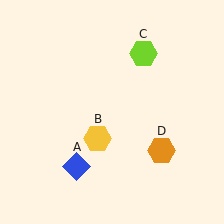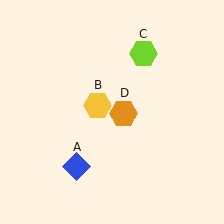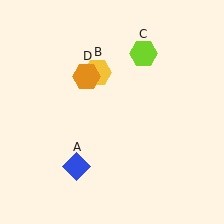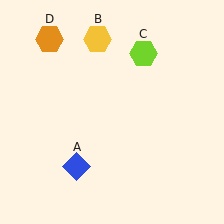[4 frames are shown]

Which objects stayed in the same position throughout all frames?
Blue diamond (object A) and lime hexagon (object C) remained stationary.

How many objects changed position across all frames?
2 objects changed position: yellow hexagon (object B), orange hexagon (object D).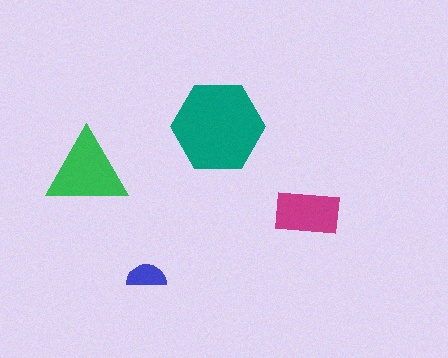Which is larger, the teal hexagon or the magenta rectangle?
The teal hexagon.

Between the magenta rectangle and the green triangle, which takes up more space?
The green triangle.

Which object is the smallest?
The blue semicircle.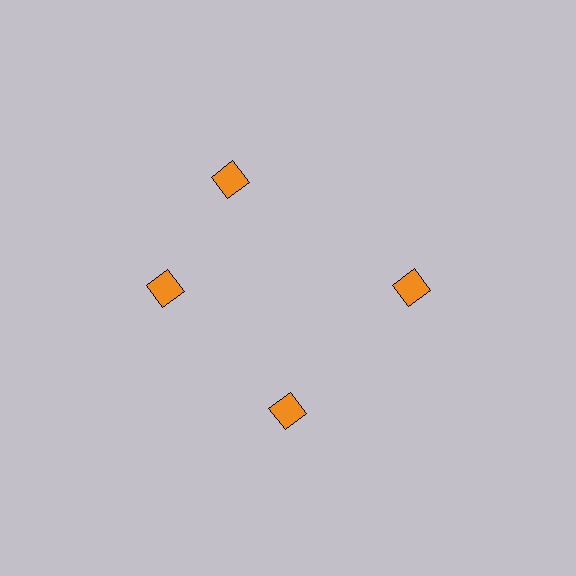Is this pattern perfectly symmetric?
No. The 4 orange squares are arranged in a ring, but one element near the 12 o'clock position is rotated out of alignment along the ring, breaking the 4-fold rotational symmetry.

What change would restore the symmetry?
The symmetry would be restored by rotating it back into even spacing with its neighbors so that all 4 squares sit at equal angles and equal distance from the center.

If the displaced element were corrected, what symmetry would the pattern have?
It would have 4-fold rotational symmetry — the pattern would map onto itself every 90 degrees.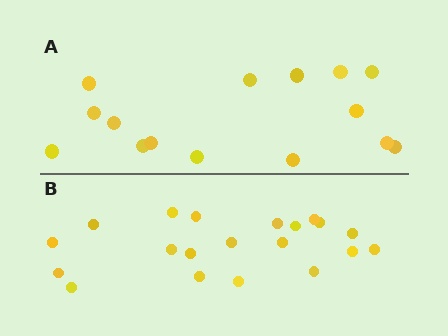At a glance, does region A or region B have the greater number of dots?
Region B (the bottom region) has more dots.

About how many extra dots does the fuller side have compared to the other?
Region B has about 5 more dots than region A.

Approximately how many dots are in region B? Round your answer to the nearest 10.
About 20 dots.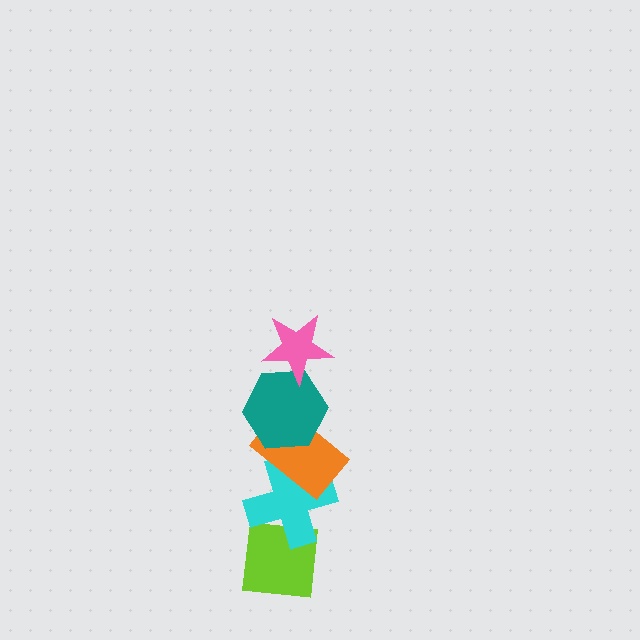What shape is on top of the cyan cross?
The orange rectangle is on top of the cyan cross.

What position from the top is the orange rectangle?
The orange rectangle is 3rd from the top.